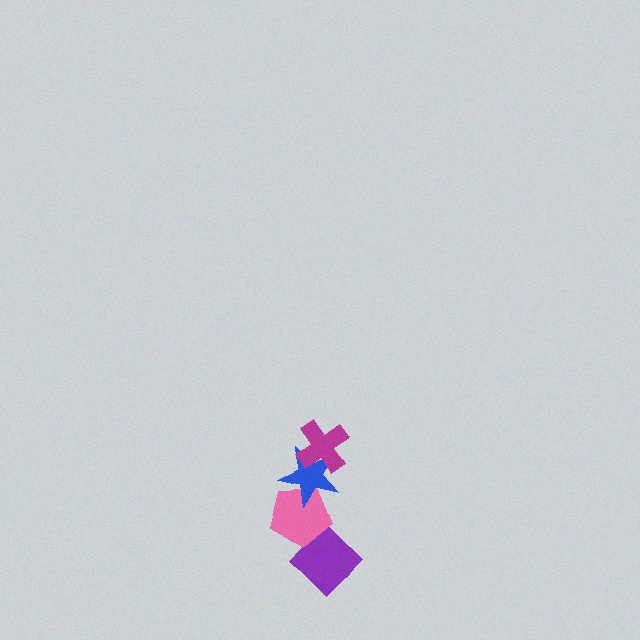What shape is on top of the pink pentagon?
The blue star is on top of the pink pentagon.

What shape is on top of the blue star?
The magenta cross is on top of the blue star.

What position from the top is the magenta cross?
The magenta cross is 1st from the top.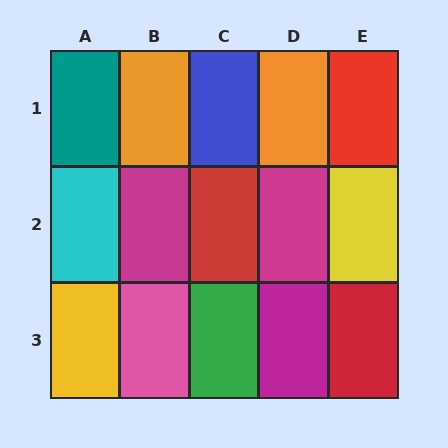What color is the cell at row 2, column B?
Magenta.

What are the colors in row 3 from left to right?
Yellow, pink, green, magenta, red.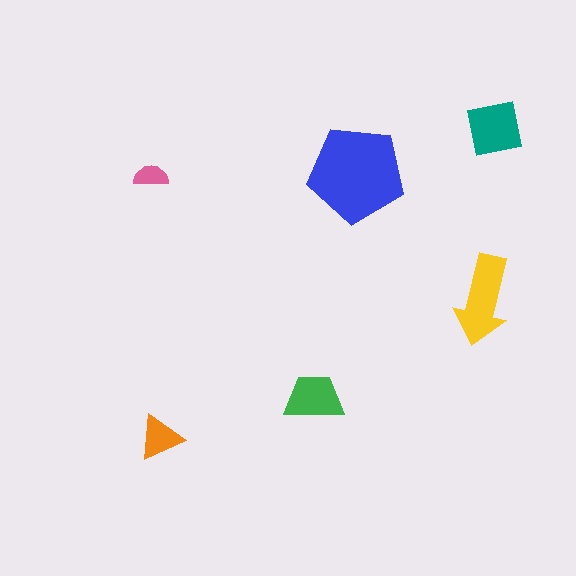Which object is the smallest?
The pink semicircle.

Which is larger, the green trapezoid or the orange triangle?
The green trapezoid.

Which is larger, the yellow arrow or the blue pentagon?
The blue pentagon.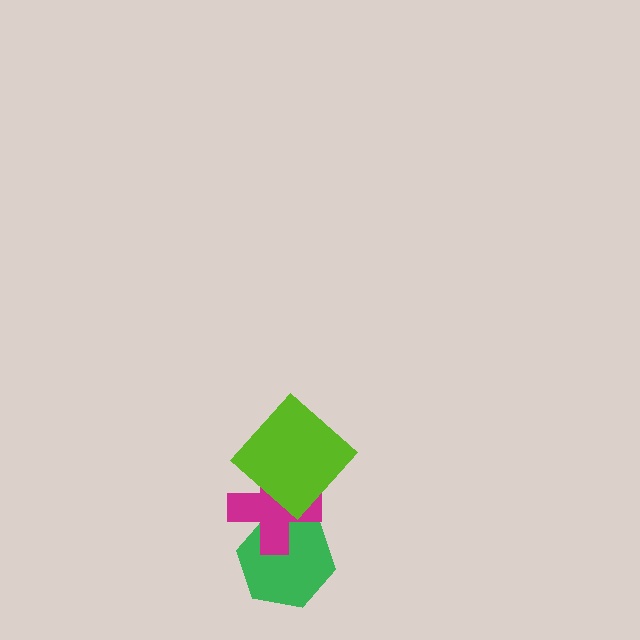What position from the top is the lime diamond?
The lime diamond is 1st from the top.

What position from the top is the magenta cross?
The magenta cross is 2nd from the top.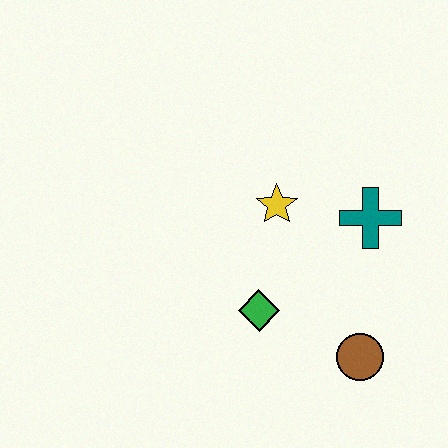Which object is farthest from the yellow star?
The brown circle is farthest from the yellow star.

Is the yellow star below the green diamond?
No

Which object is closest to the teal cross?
The yellow star is closest to the teal cross.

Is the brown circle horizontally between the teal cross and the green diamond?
Yes